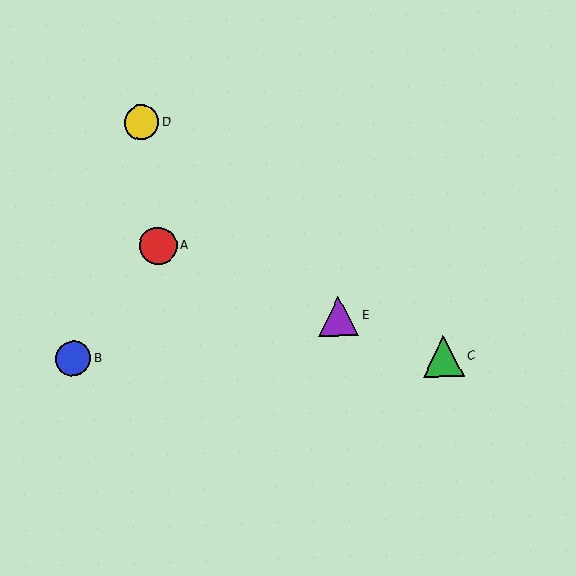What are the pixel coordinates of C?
Object C is at (443, 356).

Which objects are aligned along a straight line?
Objects A, C, E are aligned along a straight line.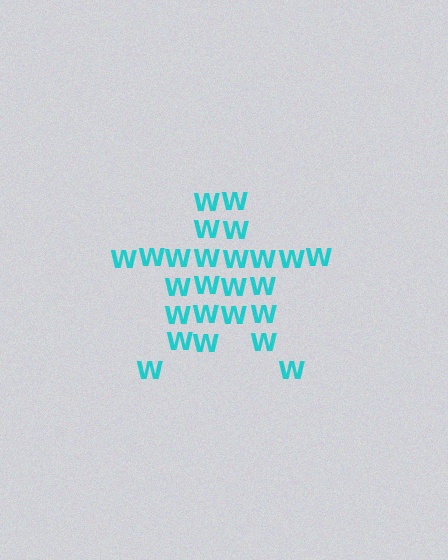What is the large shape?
The large shape is a star.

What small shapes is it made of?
It is made of small letter W's.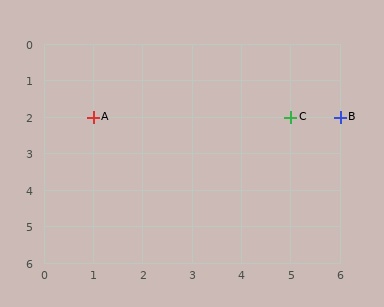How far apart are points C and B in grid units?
Points C and B are 1 column apart.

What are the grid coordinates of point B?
Point B is at grid coordinates (6, 2).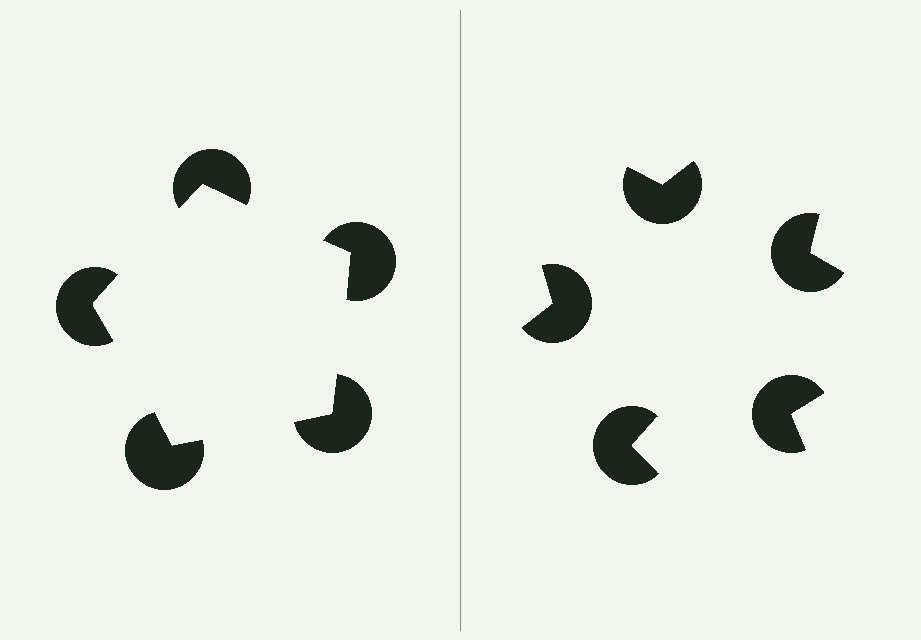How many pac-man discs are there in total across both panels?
10 — 5 on each side.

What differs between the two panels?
The pac-man discs are positioned identically on both sides; only the wedge orientations differ. On the left they align to a pentagon; on the right they are misaligned.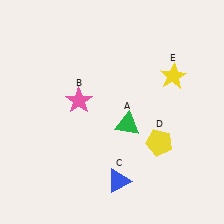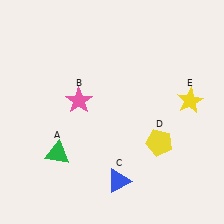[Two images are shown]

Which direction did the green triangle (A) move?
The green triangle (A) moved left.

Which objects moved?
The objects that moved are: the green triangle (A), the yellow star (E).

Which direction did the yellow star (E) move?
The yellow star (E) moved down.